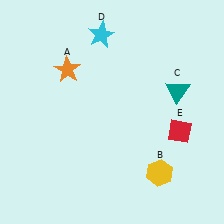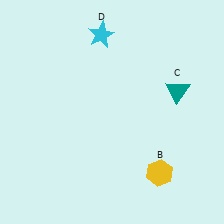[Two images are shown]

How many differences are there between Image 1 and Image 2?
There are 2 differences between the two images.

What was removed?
The orange star (A), the red diamond (E) were removed in Image 2.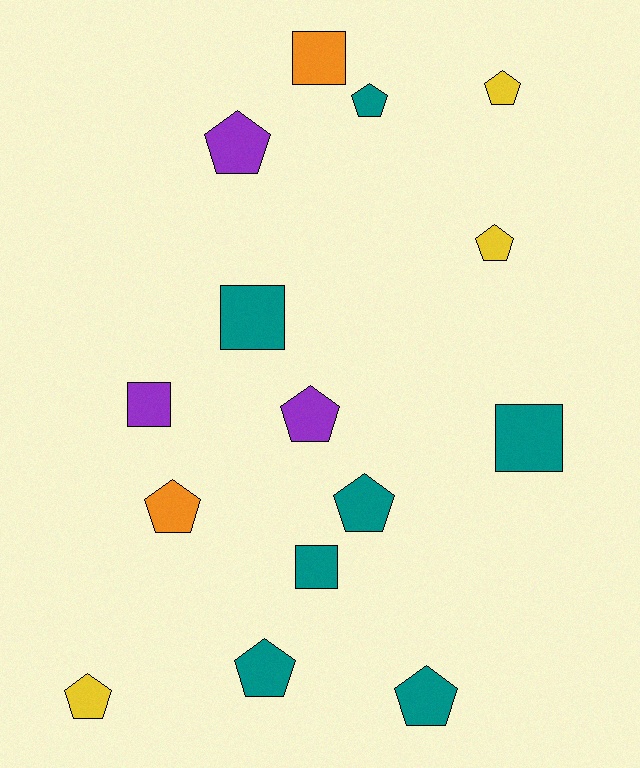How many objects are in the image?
There are 15 objects.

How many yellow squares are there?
There are no yellow squares.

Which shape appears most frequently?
Pentagon, with 10 objects.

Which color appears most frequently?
Teal, with 7 objects.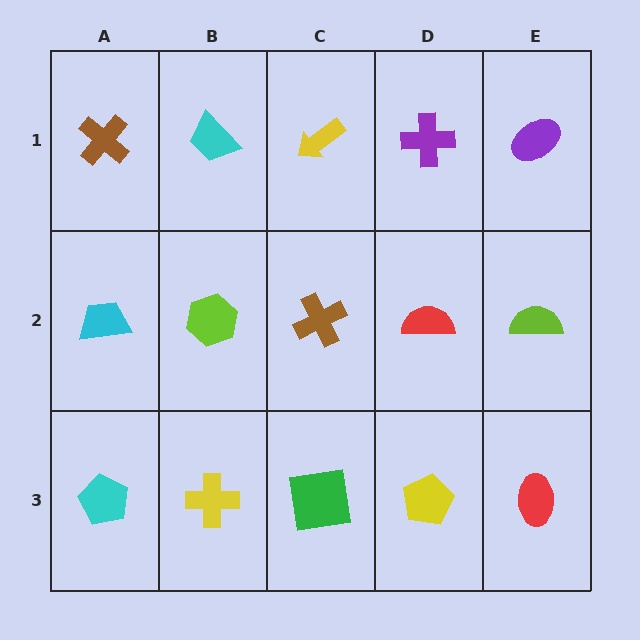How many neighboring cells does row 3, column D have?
3.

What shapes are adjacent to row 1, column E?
A lime semicircle (row 2, column E), a purple cross (row 1, column D).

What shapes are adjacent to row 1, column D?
A red semicircle (row 2, column D), a yellow arrow (row 1, column C), a purple ellipse (row 1, column E).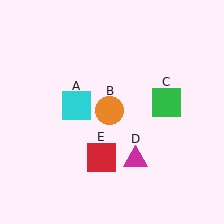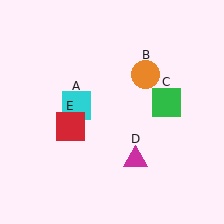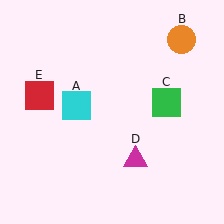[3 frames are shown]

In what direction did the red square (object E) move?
The red square (object E) moved up and to the left.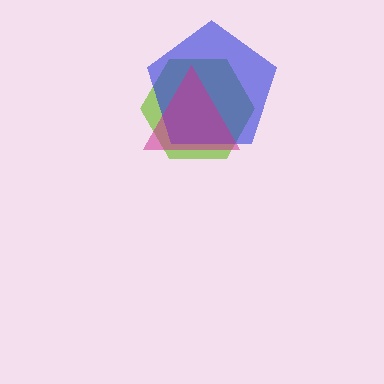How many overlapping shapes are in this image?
There are 3 overlapping shapes in the image.